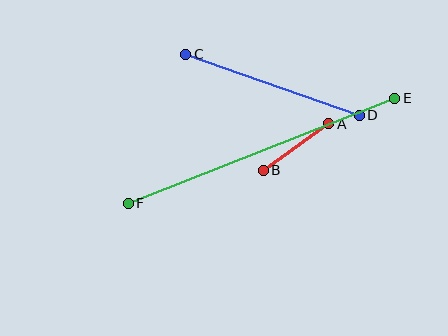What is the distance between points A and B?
The distance is approximately 80 pixels.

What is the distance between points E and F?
The distance is approximately 287 pixels.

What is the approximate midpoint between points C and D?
The midpoint is at approximately (272, 85) pixels.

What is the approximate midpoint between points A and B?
The midpoint is at approximately (296, 147) pixels.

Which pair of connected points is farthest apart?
Points E and F are farthest apart.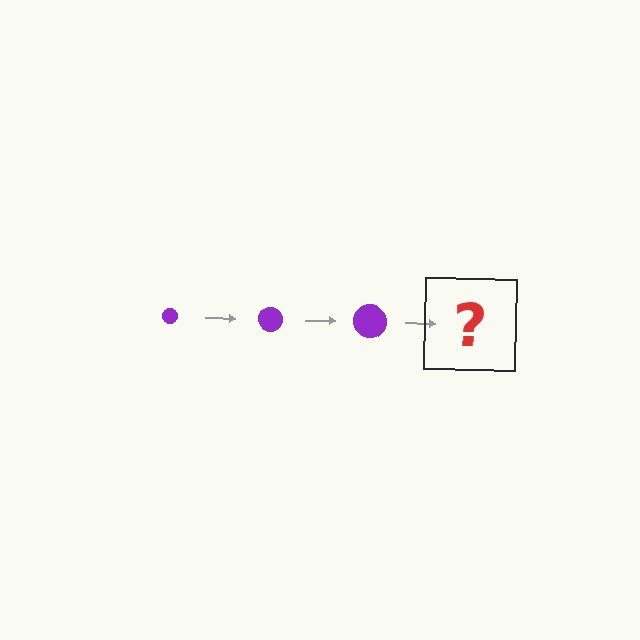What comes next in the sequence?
The next element should be a purple circle, larger than the previous one.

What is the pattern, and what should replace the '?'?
The pattern is that the circle gets progressively larger each step. The '?' should be a purple circle, larger than the previous one.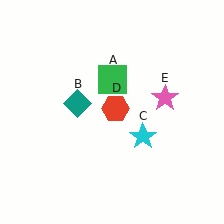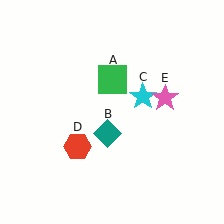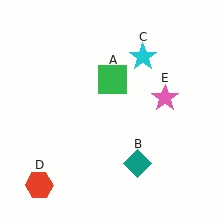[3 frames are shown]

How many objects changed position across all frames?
3 objects changed position: teal diamond (object B), cyan star (object C), red hexagon (object D).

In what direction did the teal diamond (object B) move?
The teal diamond (object B) moved down and to the right.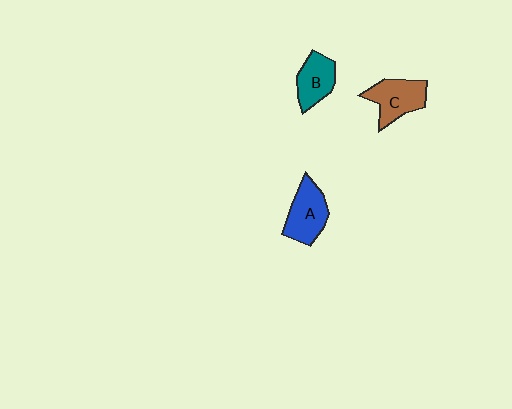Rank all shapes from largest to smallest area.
From largest to smallest: A (blue), C (brown), B (teal).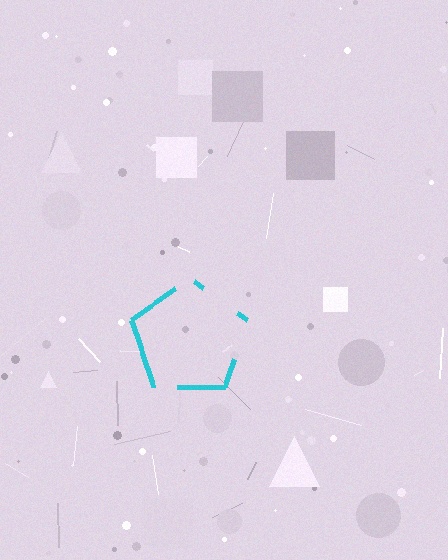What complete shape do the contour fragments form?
The contour fragments form a pentagon.